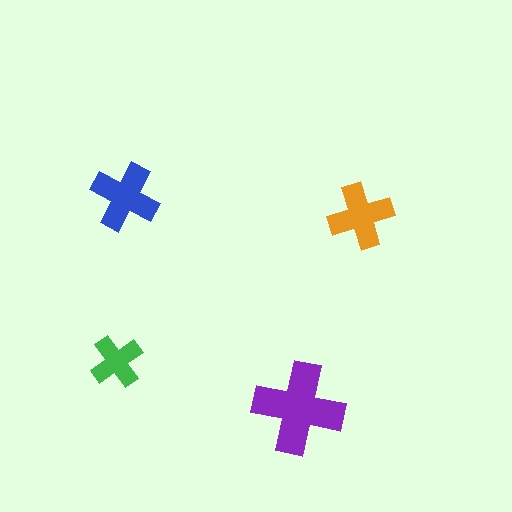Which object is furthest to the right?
The orange cross is rightmost.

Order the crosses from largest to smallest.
the purple one, the blue one, the orange one, the green one.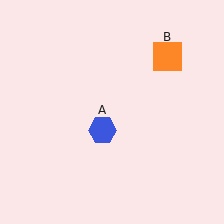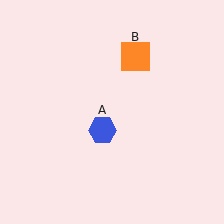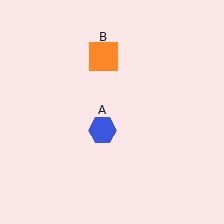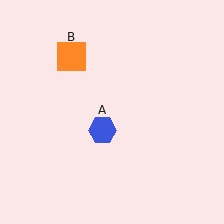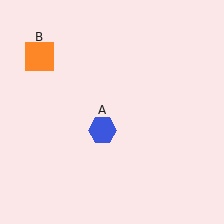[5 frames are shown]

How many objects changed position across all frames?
1 object changed position: orange square (object B).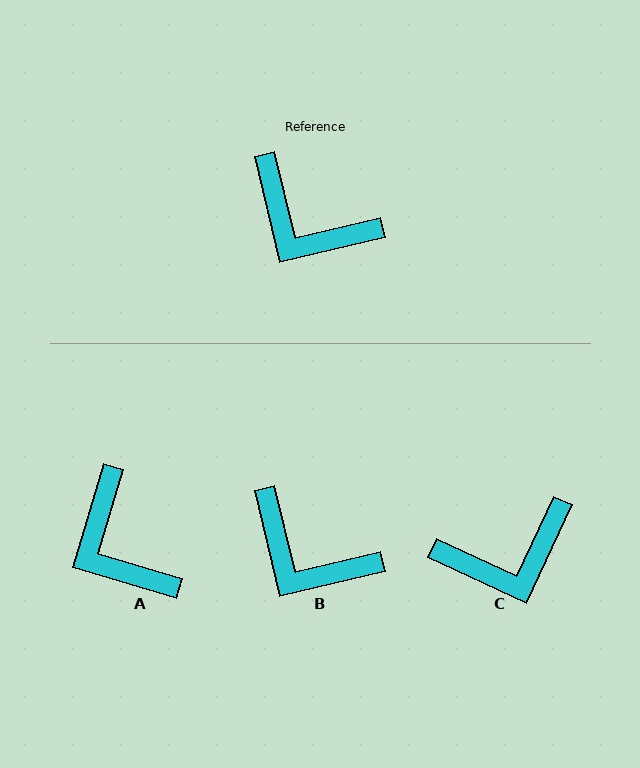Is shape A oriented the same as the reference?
No, it is off by about 30 degrees.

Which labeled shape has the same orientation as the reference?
B.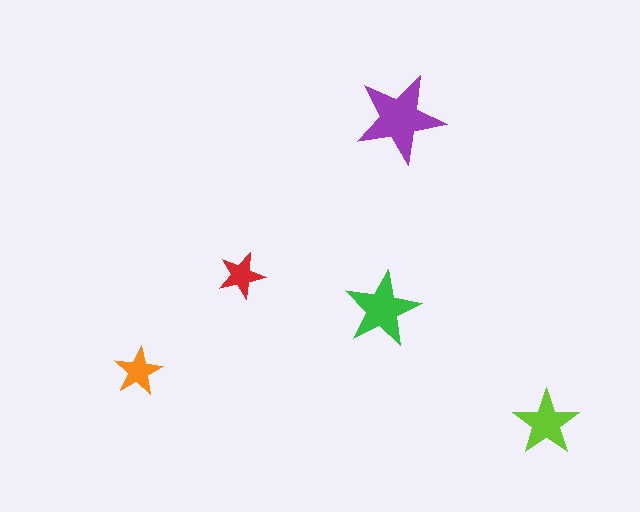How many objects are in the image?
There are 5 objects in the image.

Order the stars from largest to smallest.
the purple one, the green one, the lime one, the orange one, the red one.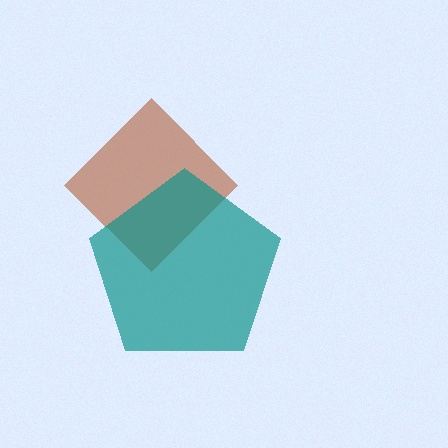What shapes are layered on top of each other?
The layered shapes are: a brown diamond, a teal pentagon.